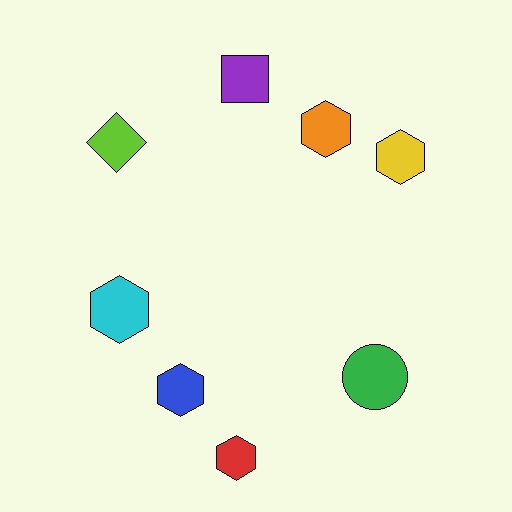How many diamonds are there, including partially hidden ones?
There is 1 diamond.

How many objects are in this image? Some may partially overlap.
There are 8 objects.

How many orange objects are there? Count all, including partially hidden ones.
There is 1 orange object.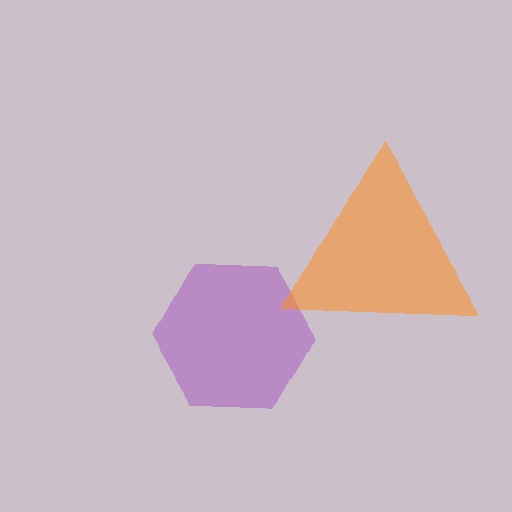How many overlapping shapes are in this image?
There are 2 overlapping shapes in the image.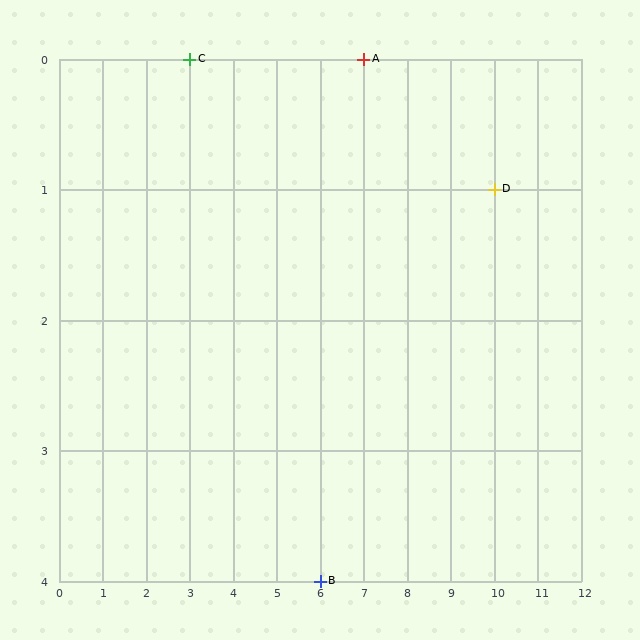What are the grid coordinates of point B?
Point B is at grid coordinates (6, 4).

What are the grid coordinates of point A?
Point A is at grid coordinates (7, 0).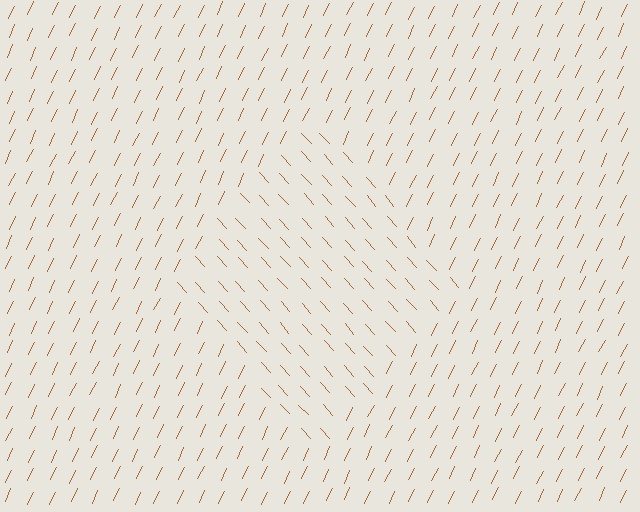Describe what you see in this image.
The image is filled with small brown line segments. A diamond region in the image has lines oriented differently from the surrounding lines, creating a visible texture boundary.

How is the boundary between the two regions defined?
The boundary is defined purely by a change in line orientation (approximately 67 degrees difference). All lines are the same color and thickness.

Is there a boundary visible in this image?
Yes, there is a texture boundary formed by a change in line orientation.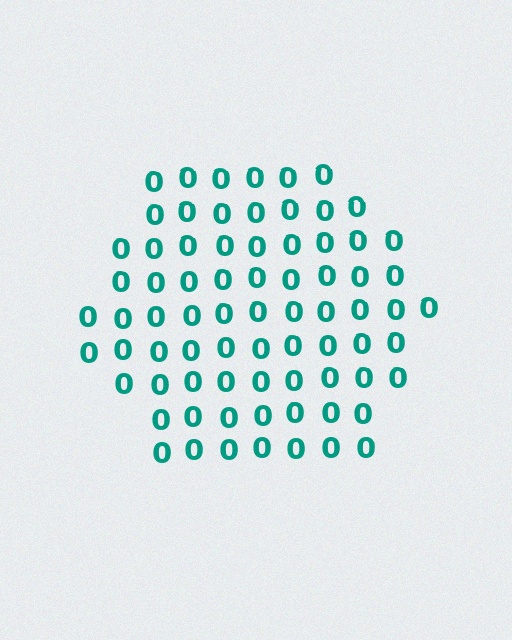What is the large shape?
The large shape is a hexagon.